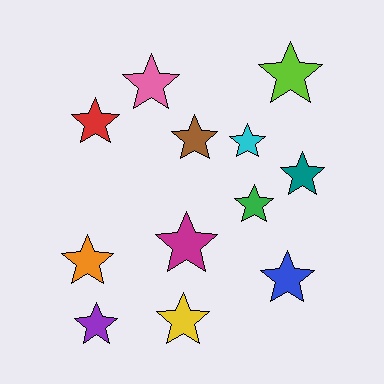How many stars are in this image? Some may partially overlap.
There are 12 stars.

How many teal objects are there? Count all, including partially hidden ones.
There is 1 teal object.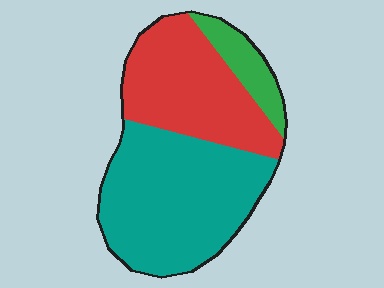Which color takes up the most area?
Teal, at roughly 55%.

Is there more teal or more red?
Teal.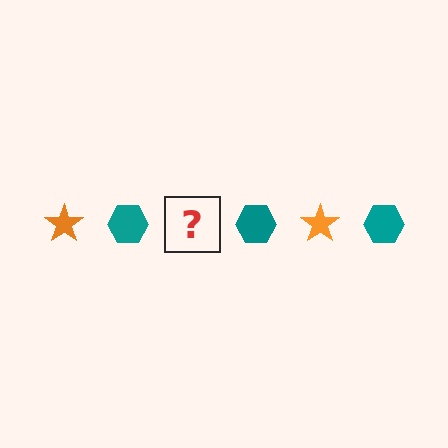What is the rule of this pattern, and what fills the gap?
The rule is that the pattern alternates between orange star and teal hexagon. The gap should be filled with an orange star.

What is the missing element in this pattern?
The missing element is an orange star.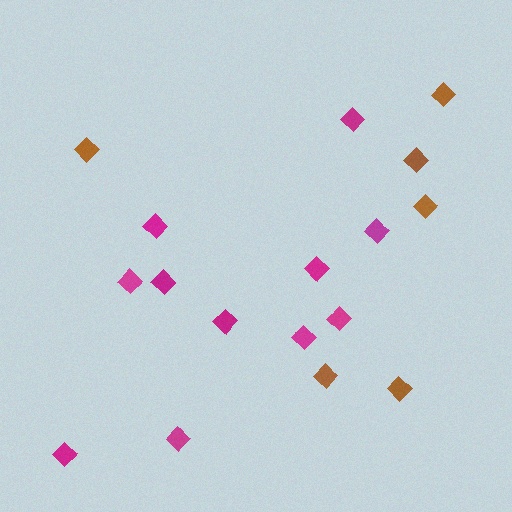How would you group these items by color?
There are 2 groups: one group of brown diamonds (6) and one group of magenta diamonds (11).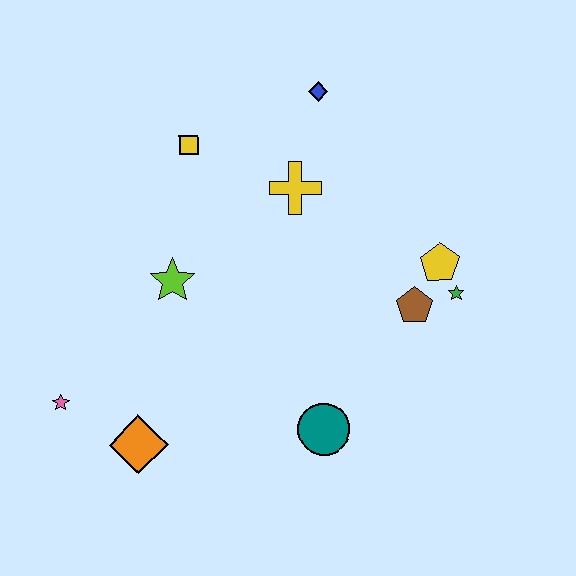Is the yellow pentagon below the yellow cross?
Yes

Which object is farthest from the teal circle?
The blue diamond is farthest from the teal circle.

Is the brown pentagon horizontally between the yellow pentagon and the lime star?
Yes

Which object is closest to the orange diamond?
The pink star is closest to the orange diamond.